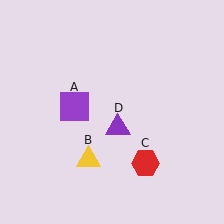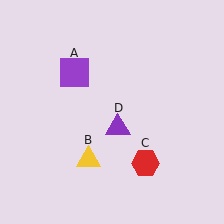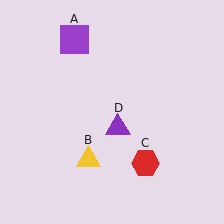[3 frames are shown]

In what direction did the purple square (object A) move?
The purple square (object A) moved up.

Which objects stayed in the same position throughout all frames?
Yellow triangle (object B) and red hexagon (object C) and purple triangle (object D) remained stationary.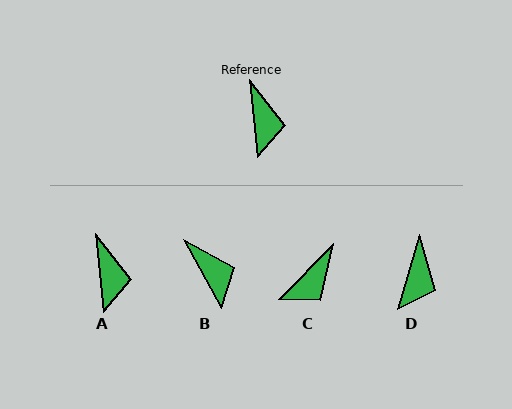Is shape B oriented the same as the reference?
No, it is off by about 23 degrees.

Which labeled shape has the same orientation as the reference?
A.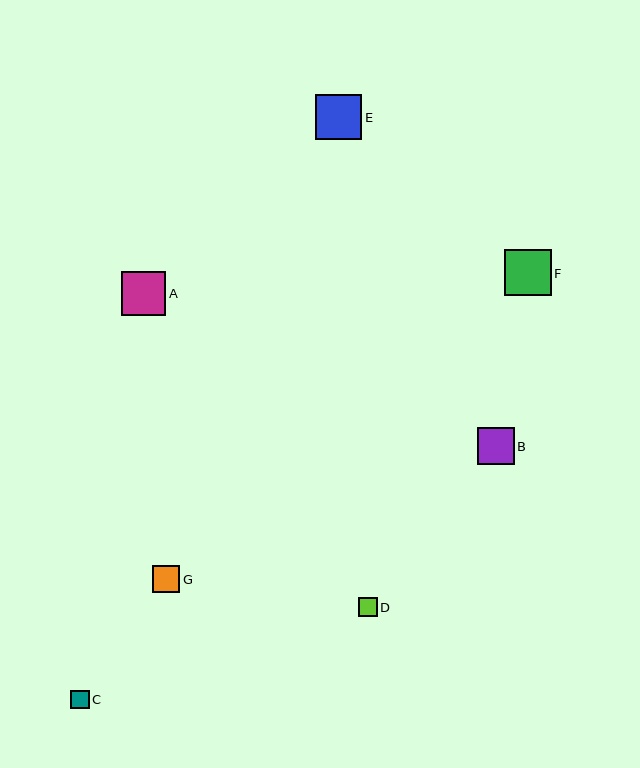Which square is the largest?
Square F is the largest with a size of approximately 46 pixels.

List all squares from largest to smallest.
From largest to smallest: F, E, A, B, G, D, C.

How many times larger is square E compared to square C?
Square E is approximately 2.5 times the size of square C.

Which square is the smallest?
Square C is the smallest with a size of approximately 18 pixels.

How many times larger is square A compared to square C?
Square A is approximately 2.4 times the size of square C.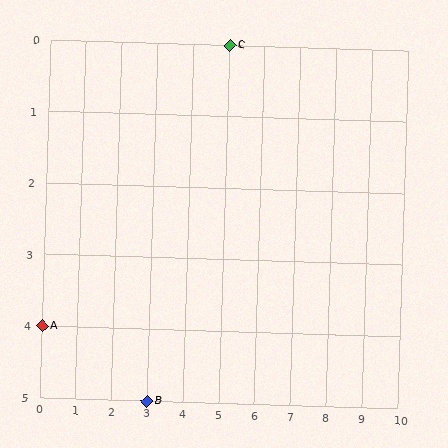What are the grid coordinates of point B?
Point B is at grid coordinates (3, 5).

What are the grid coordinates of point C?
Point C is at grid coordinates (5, 0).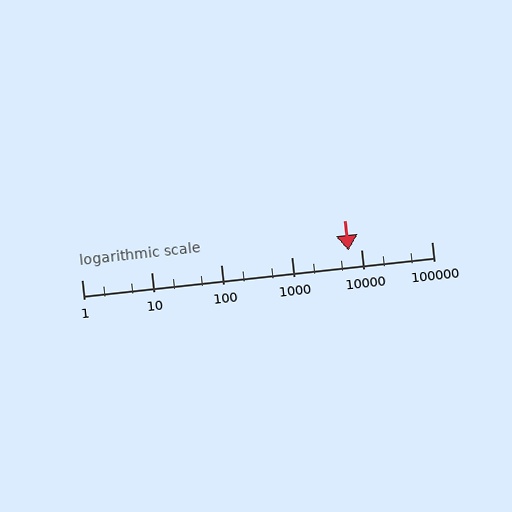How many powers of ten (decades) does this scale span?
The scale spans 5 decades, from 1 to 100000.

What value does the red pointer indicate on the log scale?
The pointer indicates approximately 6500.